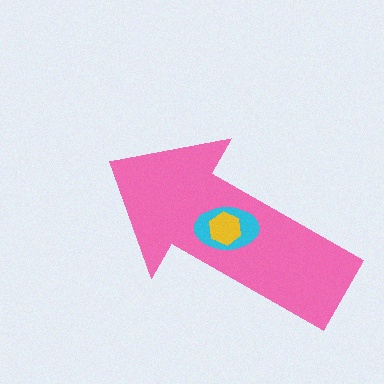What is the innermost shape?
The yellow hexagon.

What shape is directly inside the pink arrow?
The cyan ellipse.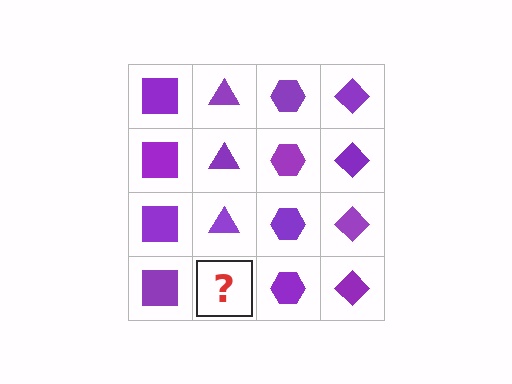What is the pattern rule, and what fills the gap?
The rule is that each column has a consistent shape. The gap should be filled with a purple triangle.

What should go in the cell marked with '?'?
The missing cell should contain a purple triangle.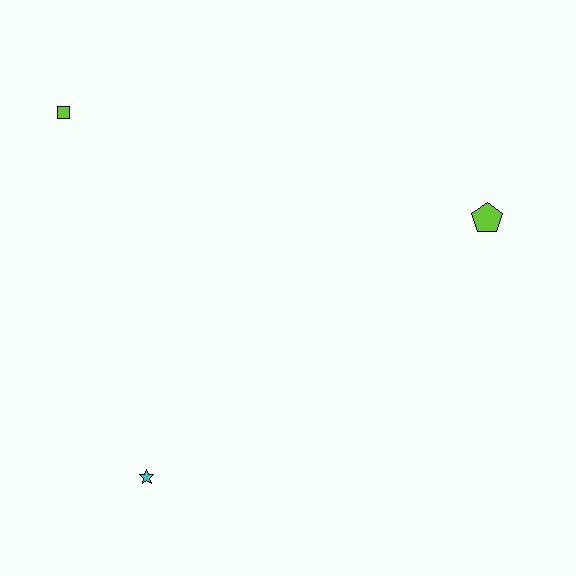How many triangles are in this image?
There are no triangles.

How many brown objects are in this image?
There are no brown objects.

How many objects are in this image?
There are 3 objects.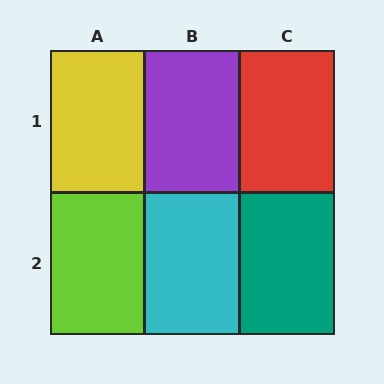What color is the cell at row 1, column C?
Red.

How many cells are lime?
1 cell is lime.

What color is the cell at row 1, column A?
Yellow.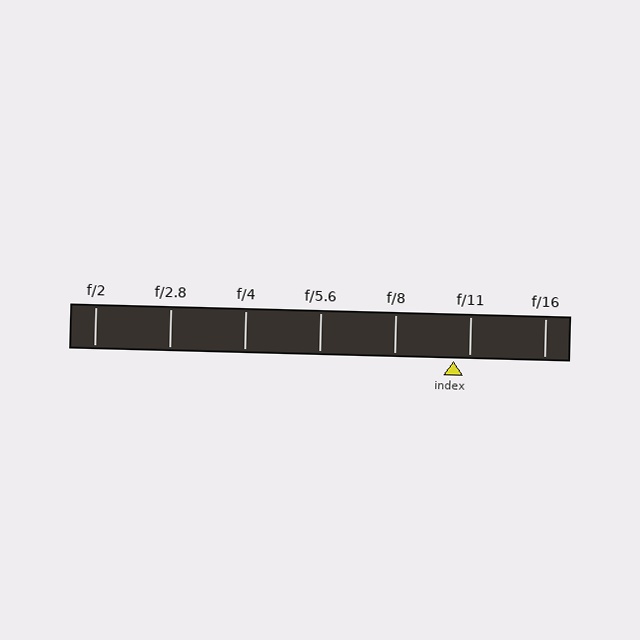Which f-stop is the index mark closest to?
The index mark is closest to f/11.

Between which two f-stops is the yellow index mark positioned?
The index mark is between f/8 and f/11.